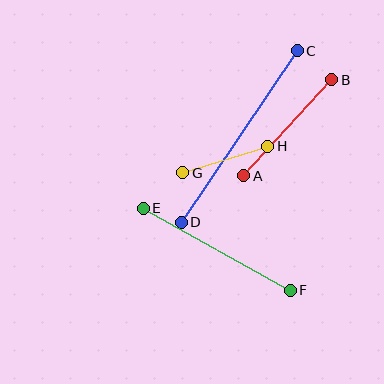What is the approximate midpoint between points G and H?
The midpoint is at approximately (225, 160) pixels.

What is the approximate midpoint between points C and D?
The midpoint is at approximately (239, 137) pixels.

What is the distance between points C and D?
The distance is approximately 207 pixels.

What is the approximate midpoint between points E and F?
The midpoint is at approximately (217, 249) pixels.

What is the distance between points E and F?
The distance is approximately 169 pixels.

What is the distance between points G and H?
The distance is approximately 89 pixels.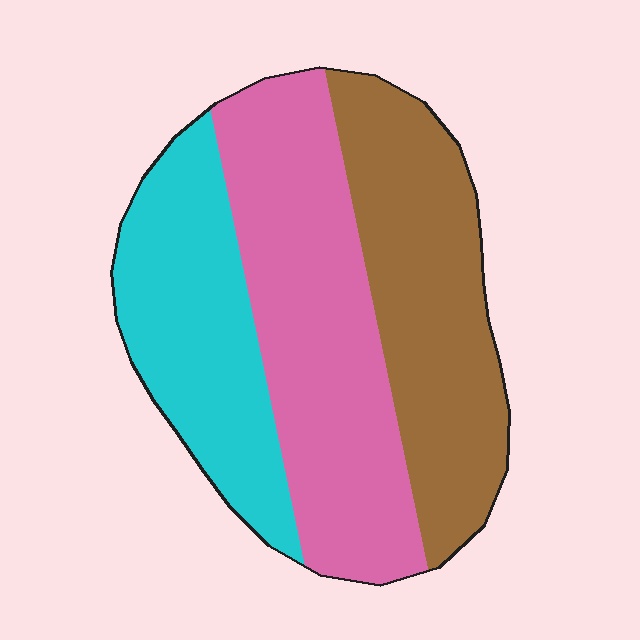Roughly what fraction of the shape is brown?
Brown takes up about one third (1/3) of the shape.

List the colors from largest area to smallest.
From largest to smallest: pink, brown, cyan.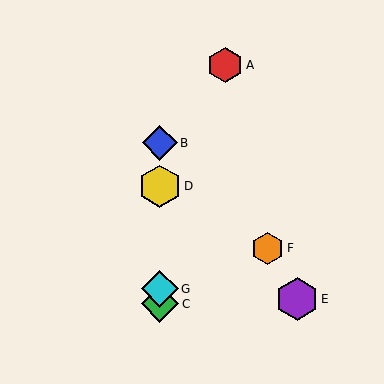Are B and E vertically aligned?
No, B is at x≈160 and E is at x≈297.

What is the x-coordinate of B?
Object B is at x≈160.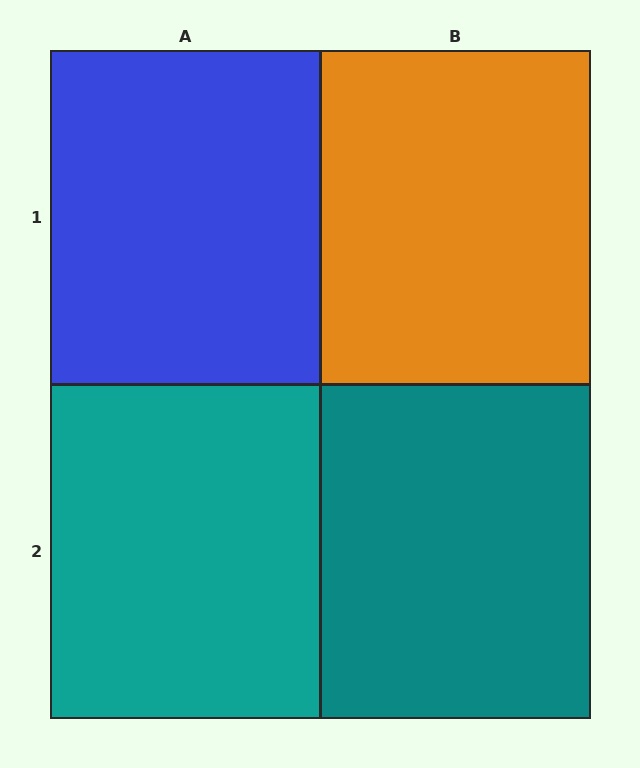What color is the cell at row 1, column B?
Orange.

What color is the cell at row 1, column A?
Blue.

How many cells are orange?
1 cell is orange.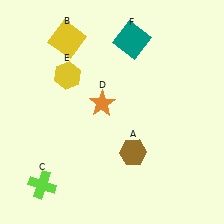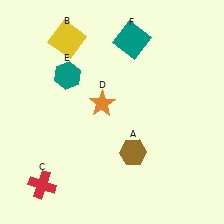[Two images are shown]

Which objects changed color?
C changed from lime to red. E changed from yellow to teal.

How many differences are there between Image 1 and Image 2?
There are 2 differences between the two images.